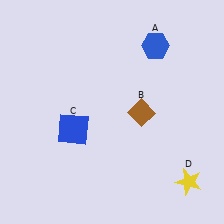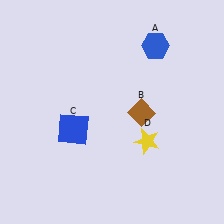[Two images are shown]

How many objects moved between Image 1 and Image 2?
1 object moved between the two images.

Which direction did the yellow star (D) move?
The yellow star (D) moved left.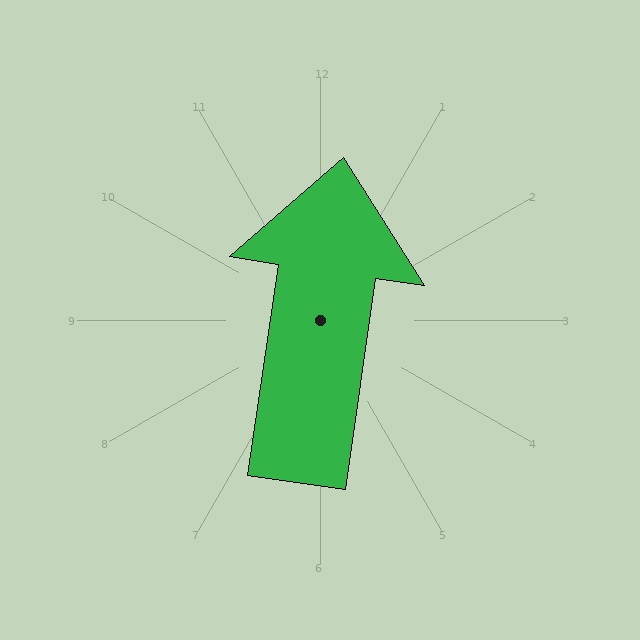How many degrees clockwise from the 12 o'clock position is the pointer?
Approximately 8 degrees.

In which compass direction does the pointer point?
North.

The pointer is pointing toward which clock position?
Roughly 12 o'clock.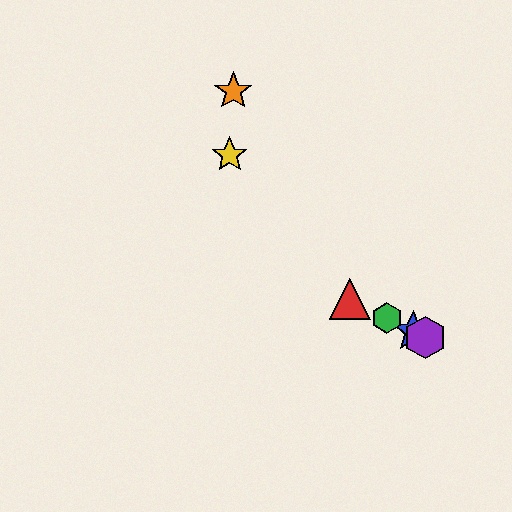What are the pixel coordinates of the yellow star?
The yellow star is at (230, 155).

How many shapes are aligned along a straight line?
4 shapes (the red triangle, the blue star, the green hexagon, the purple hexagon) are aligned along a straight line.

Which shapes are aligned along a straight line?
The red triangle, the blue star, the green hexagon, the purple hexagon are aligned along a straight line.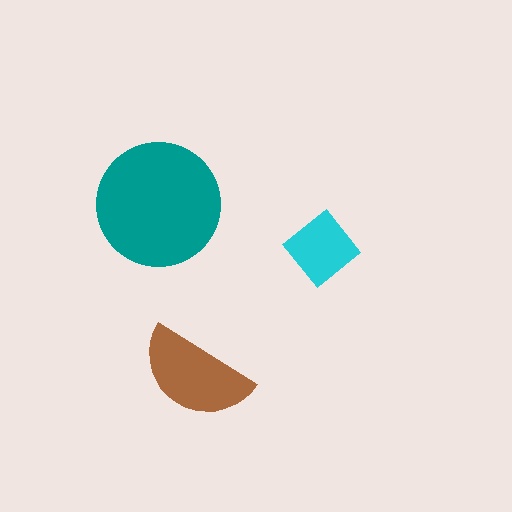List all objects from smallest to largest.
The cyan diamond, the brown semicircle, the teal circle.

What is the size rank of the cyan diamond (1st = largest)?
3rd.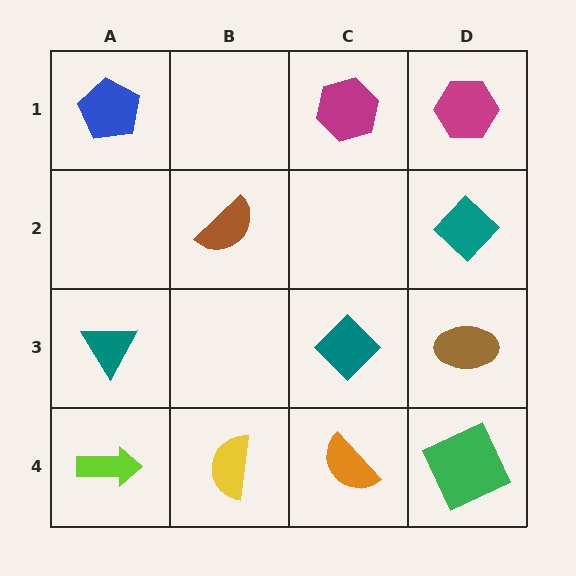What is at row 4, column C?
An orange semicircle.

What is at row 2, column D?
A teal diamond.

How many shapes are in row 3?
3 shapes.